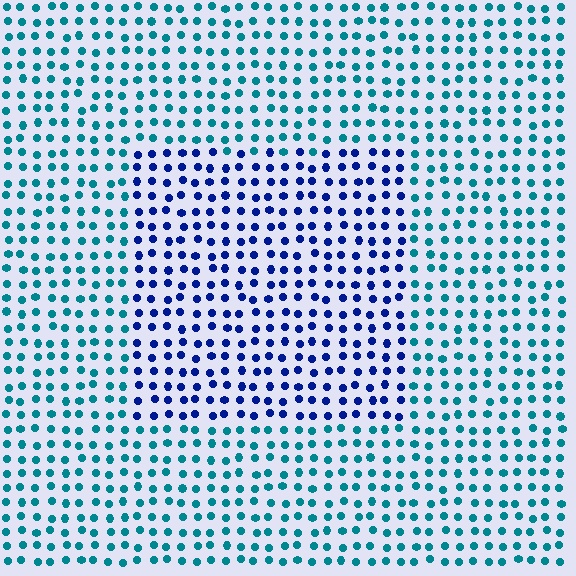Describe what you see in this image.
The image is filled with small teal elements in a uniform arrangement. A rectangle-shaped region is visible where the elements are tinted to a slightly different hue, forming a subtle color boundary.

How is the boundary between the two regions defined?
The boundary is defined purely by a slight shift in hue (about 47 degrees). Spacing, size, and orientation are identical on both sides.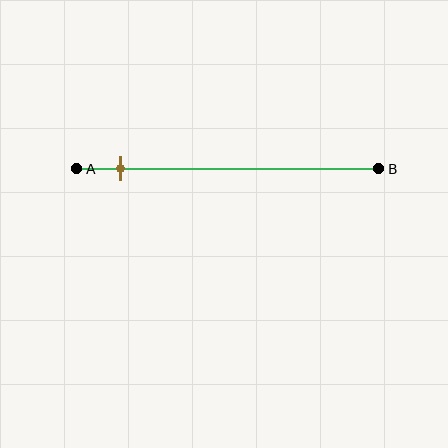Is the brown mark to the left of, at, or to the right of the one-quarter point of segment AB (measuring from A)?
The brown mark is to the left of the one-quarter point of segment AB.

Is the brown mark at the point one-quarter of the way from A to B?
No, the mark is at about 15% from A, not at the 25% one-quarter point.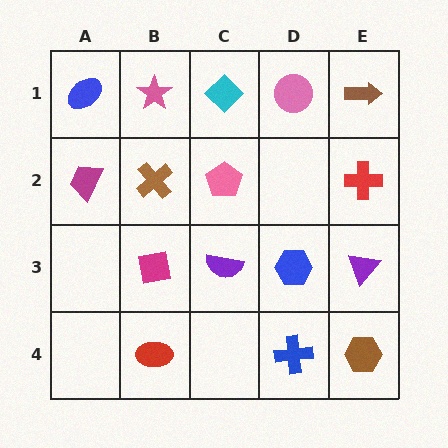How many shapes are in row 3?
4 shapes.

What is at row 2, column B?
A brown cross.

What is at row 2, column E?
A red cross.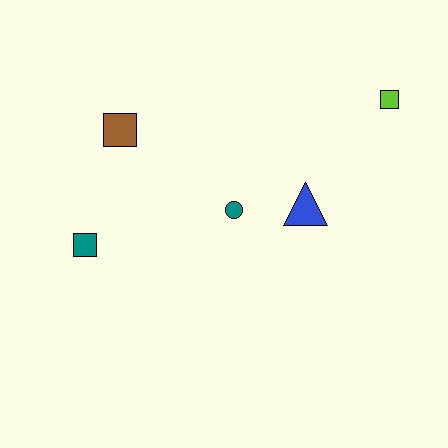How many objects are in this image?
There are 5 objects.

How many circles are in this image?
There is 1 circle.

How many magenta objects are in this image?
There are no magenta objects.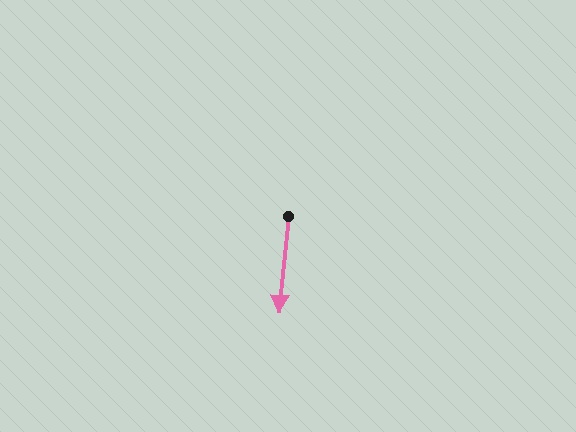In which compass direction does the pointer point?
South.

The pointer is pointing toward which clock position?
Roughly 6 o'clock.